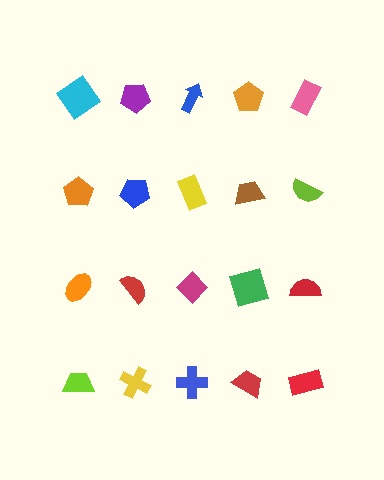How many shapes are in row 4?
5 shapes.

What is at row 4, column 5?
A red rectangle.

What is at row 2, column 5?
A lime semicircle.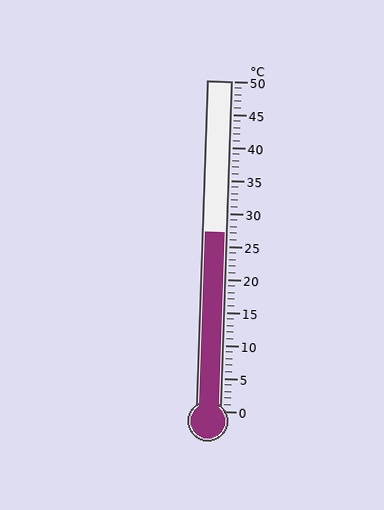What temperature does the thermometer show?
The thermometer shows approximately 27°C.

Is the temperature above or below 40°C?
The temperature is below 40°C.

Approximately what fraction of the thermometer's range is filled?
The thermometer is filled to approximately 55% of its range.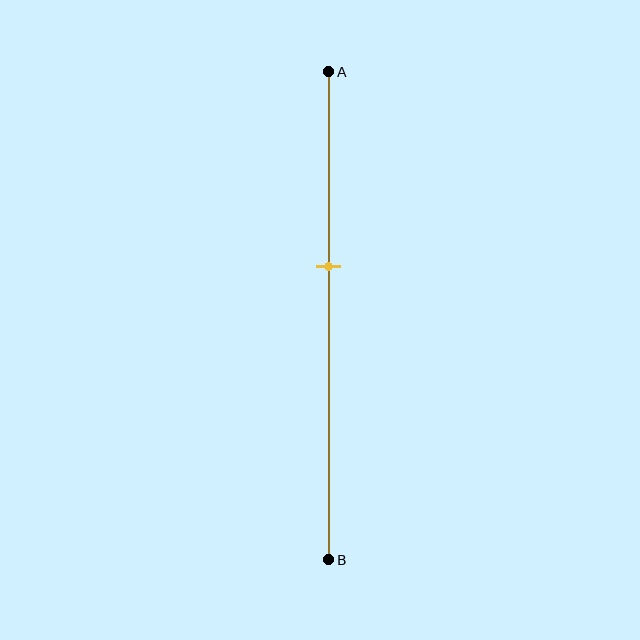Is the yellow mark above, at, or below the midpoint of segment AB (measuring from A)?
The yellow mark is above the midpoint of segment AB.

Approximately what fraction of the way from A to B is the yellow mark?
The yellow mark is approximately 40% of the way from A to B.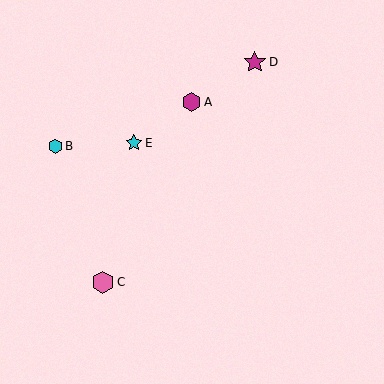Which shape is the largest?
The magenta star (labeled D) is the largest.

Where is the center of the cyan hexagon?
The center of the cyan hexagon is at (55, 147).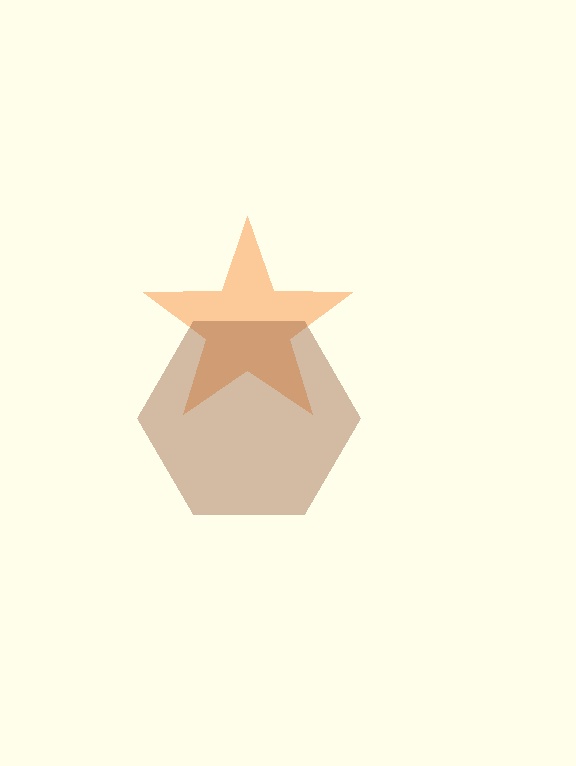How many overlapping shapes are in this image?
There are 2 overlapping shapes in the image.